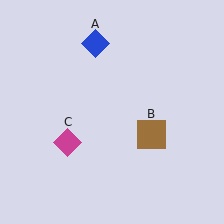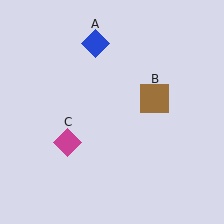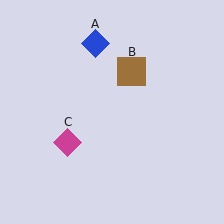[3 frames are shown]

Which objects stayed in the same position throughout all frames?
Blue diamond (object A) and magenta diamond (object C) remained stationary.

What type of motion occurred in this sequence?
The brown square (object B) rotated counterclockwise around the center of the scene.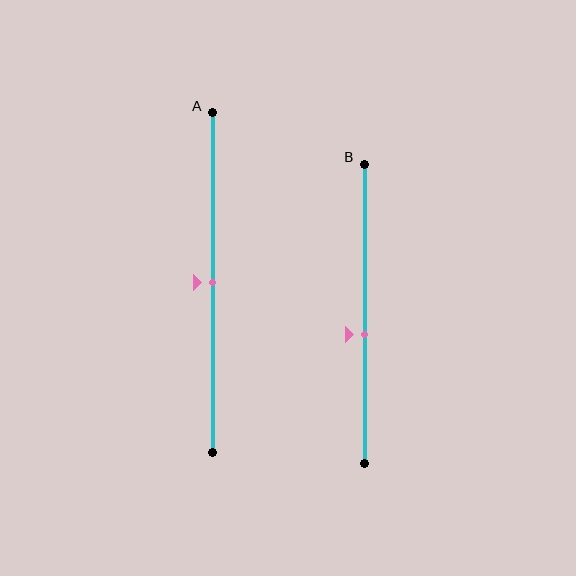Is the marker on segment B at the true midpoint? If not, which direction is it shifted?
No, the marker on segment B is shifted downward by about 7% of the segment length.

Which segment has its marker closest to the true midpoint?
Segment A has its marker closest to the true midpoint.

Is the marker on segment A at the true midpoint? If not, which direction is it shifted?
Yes, the marker on segment A is at the true midpoint.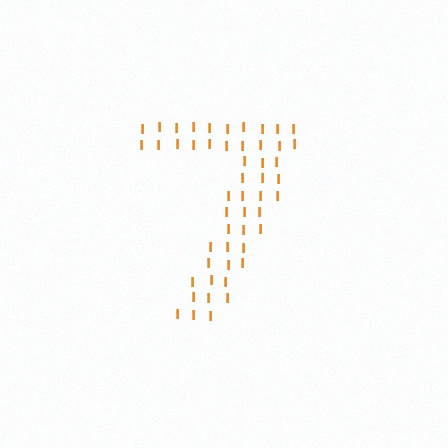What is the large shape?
The large shape is the digit 7.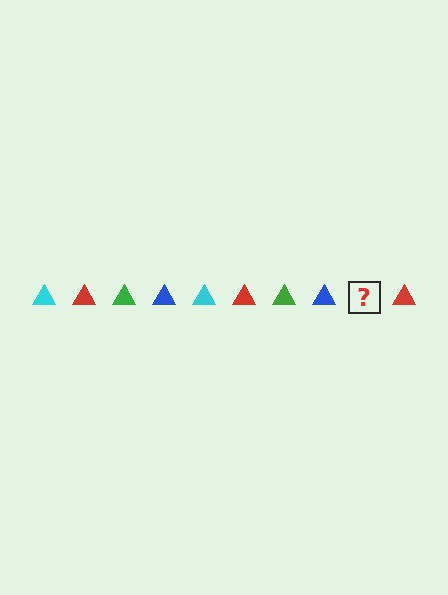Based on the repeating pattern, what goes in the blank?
The blank should be a cyan triangle.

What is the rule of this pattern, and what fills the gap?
The rule is that the pattern cycles through cyan, red, green, blue triangles. The gap should be filled with a cyan triangle.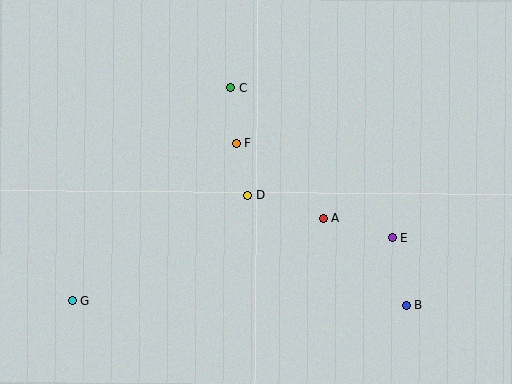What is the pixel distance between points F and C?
The distance between F and C is 56 pixels.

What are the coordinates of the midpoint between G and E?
The midpoint between G and E is at (232, 269).